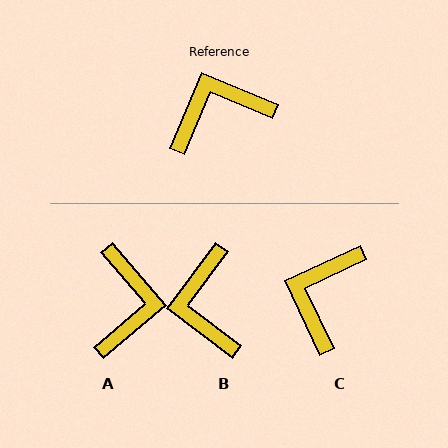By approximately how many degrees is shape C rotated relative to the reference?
Approximately 48 degrees counter-clockwise.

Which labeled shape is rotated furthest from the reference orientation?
A, about 117 degrees away.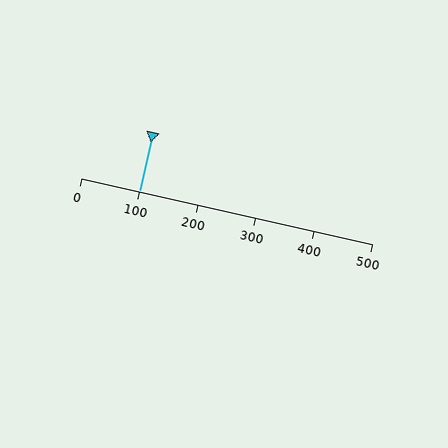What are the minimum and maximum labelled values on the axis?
The axis runs from 0 to 500.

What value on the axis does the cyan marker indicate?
The marker indicates approximately 100.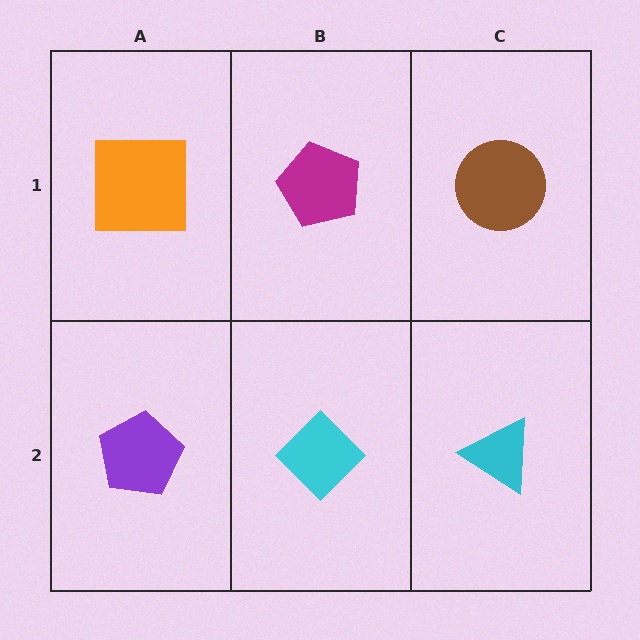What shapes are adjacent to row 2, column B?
A magenta pentagon (row 1, column B), a purple pentagon (row 2, column A), a cyan triangle (row 2, column C).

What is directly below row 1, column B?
A cyan diamond.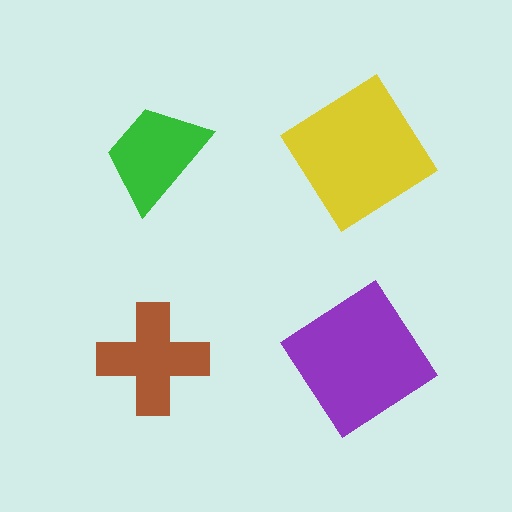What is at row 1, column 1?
A green trapezoid.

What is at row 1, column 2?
A yellow diamond.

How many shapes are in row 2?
2 shapes.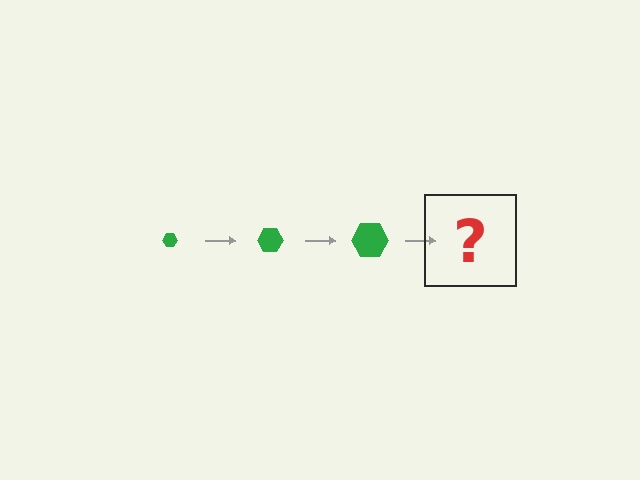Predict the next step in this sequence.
The next step is a green hexagon, larger than the previous one.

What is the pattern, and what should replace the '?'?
The pattern is that the hexagon gets progressively larger each step. The '?' should be a green hexagon, larger than the previous one.